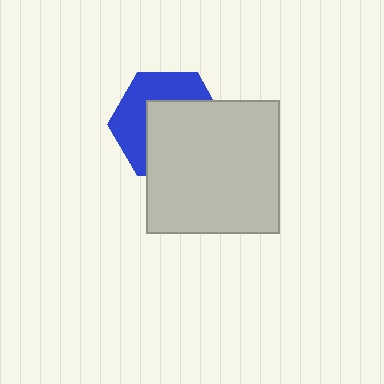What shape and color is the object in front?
The object in front is a light gray square.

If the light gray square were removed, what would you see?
You would see the complete blue hexagon.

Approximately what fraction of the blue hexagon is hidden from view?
Roughly 56% of the blue hexagon is hidden behind the light gray square.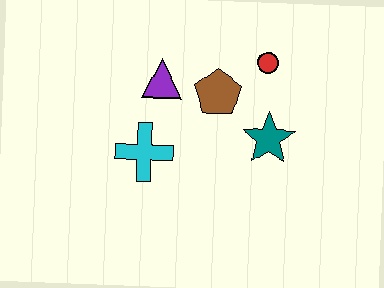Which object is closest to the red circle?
The brown pentagon is closest to the red circle.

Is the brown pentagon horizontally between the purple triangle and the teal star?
Yes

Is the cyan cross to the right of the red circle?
No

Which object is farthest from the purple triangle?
The teal star is farthest from the purple triangle.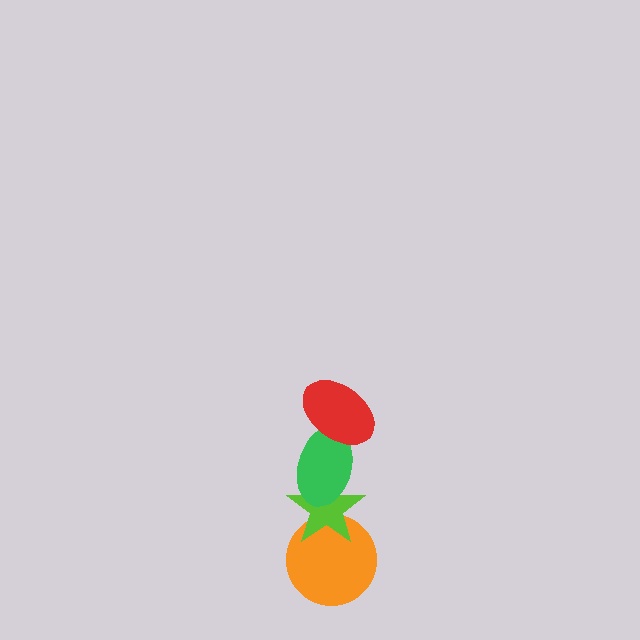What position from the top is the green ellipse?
The green ellipse is 2nd from the top.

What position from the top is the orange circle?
The orange circle is 4th from the top.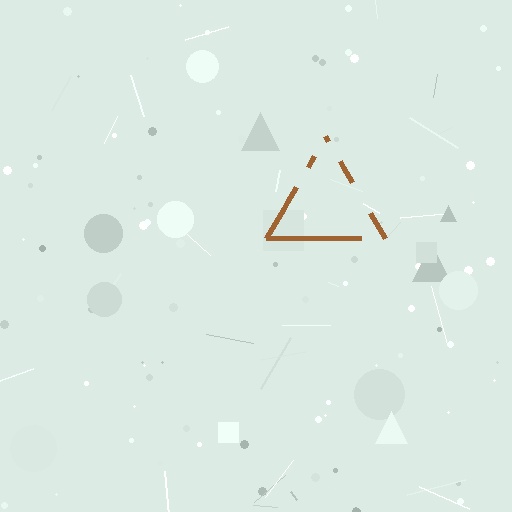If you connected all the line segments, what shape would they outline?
They would outline a triangle.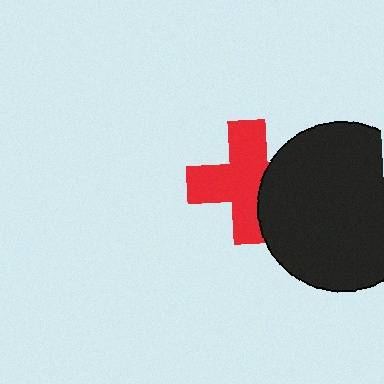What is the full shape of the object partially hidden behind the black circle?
The partially hidden object is a red cross.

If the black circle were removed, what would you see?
You would see the complete red cross.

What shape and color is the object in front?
The object in front is a black circle.